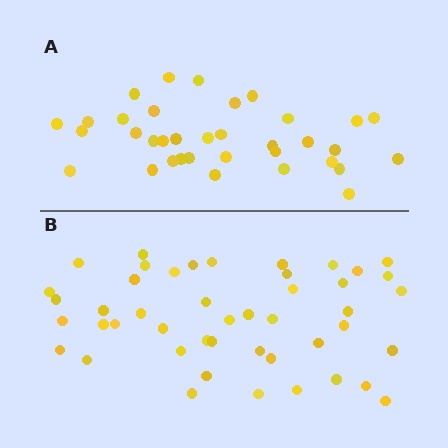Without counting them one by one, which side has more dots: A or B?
Region B (the bottom region) has more dots.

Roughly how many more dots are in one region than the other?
Region B has roughly 12 or so more dots than region A.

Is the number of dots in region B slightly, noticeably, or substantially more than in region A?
Region B has noticeably more, but not dramatically so. The ratio is roughly 1.3 to 1.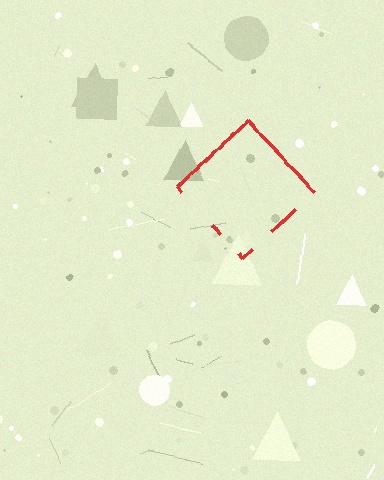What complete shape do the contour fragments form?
The contour fragments form a diamond.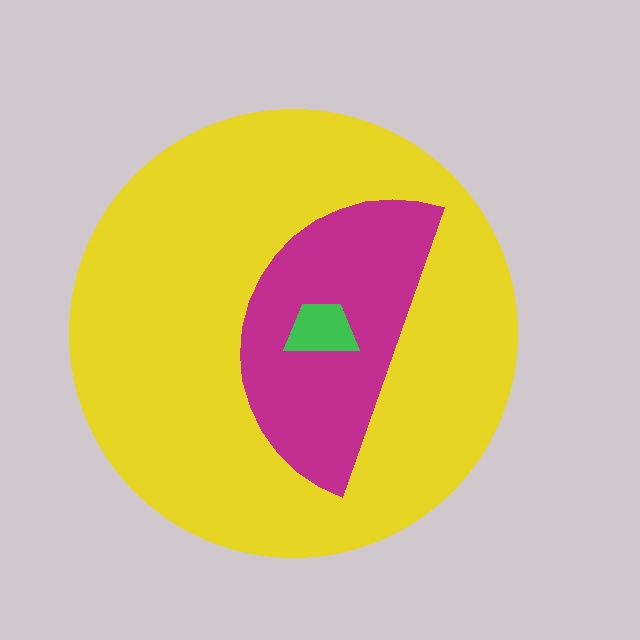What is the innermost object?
The green trapezoid.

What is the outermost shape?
The yellow circle.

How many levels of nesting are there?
3.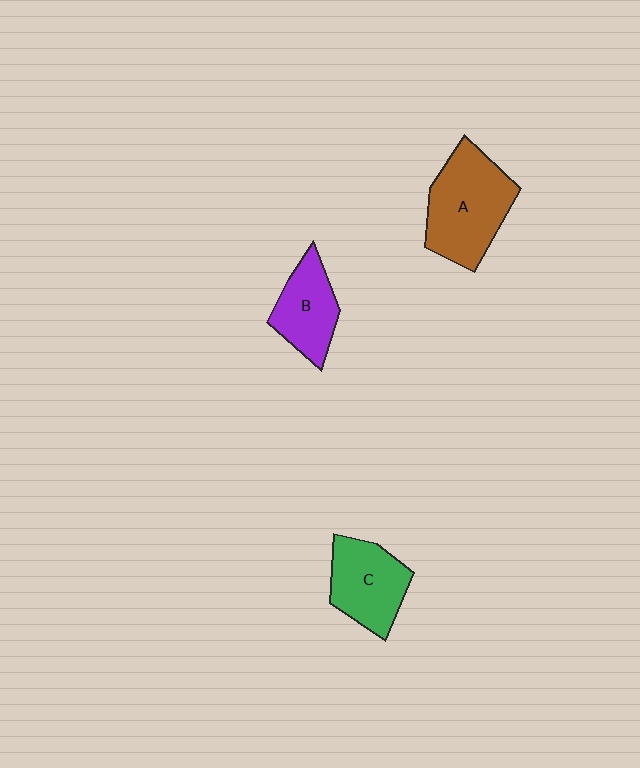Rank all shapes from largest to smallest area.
From largest to smallest: A (brown), C (green), B (purple).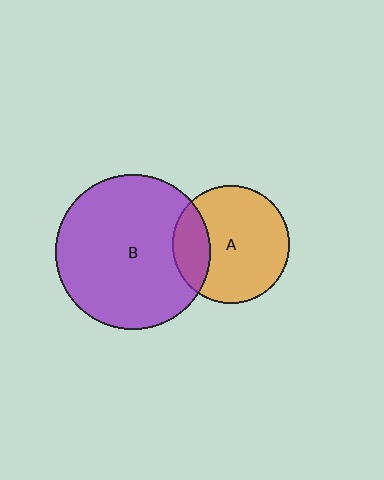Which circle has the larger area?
Circle B (purple).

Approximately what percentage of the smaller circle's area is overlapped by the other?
Approximately 20%.